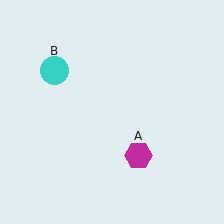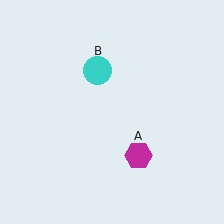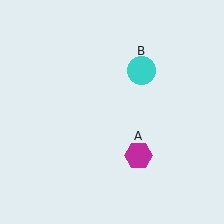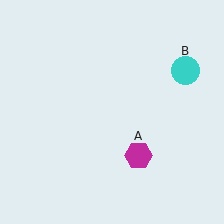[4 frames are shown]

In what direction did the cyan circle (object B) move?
The cyan circle (object B) moved right.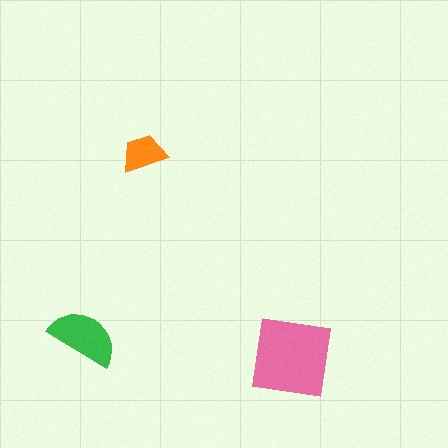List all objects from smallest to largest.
The orange trapezoid, the green semicircle, the pink square.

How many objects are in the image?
There are 3 objects in the image.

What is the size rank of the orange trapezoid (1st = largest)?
3rd.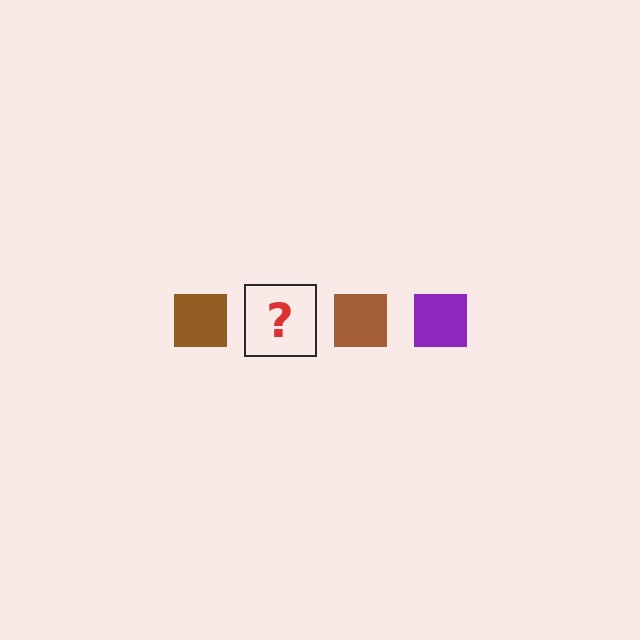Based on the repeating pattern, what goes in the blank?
The blank should be a purple square.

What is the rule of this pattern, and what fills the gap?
The rule is that the pattern cycles through brown, purple squares. The gap should be filled with a purple square.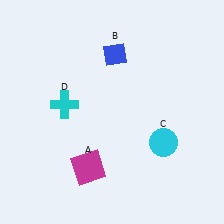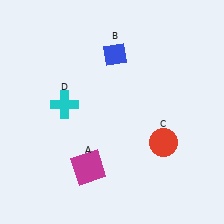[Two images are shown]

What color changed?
The circle (C) changed from cyan in Image 1 to red in Image 2.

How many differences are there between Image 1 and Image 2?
There is 1 difference between the two images.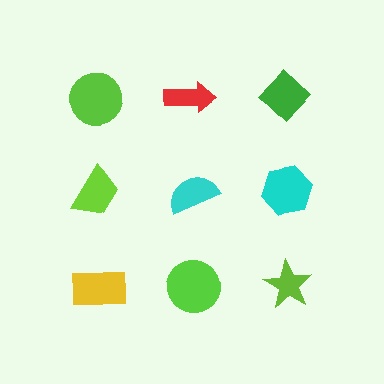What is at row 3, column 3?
A lime star.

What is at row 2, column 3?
A cyan hexagon.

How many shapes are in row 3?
3 shapes.